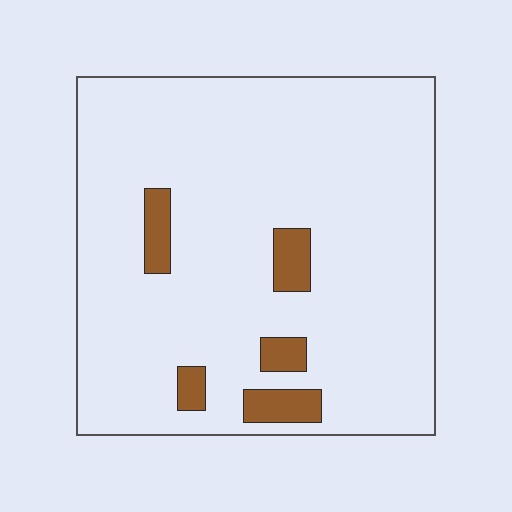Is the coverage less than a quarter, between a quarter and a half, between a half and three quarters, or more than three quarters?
Less than a quarter.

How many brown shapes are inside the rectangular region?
5.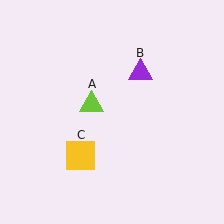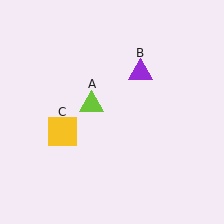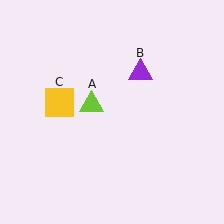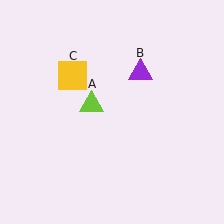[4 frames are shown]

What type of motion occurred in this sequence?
The yellow square (object C) rotated clockwise around the center of the scene.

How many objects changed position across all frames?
1 object changed position: yellow square (object C).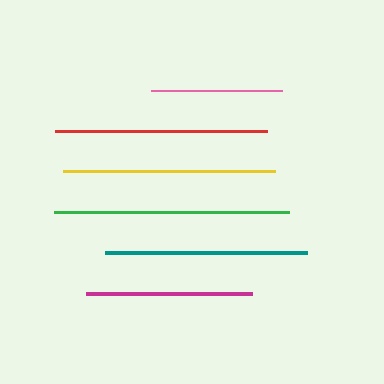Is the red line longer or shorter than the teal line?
The red line is longer than the teal line.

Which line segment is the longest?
The green line is the longest at approximately 235 pixels.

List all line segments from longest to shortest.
From longest to shortest: green, red, yellow, teal, magenta, pink.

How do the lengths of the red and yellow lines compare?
The red and yellow lines are approximately the same length.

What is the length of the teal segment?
The teal segment is approximately 202 pixels long.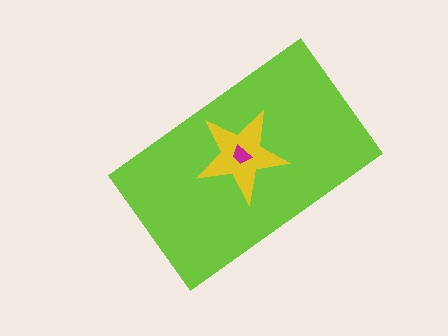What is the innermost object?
The magenta trapezoid.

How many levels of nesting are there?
3.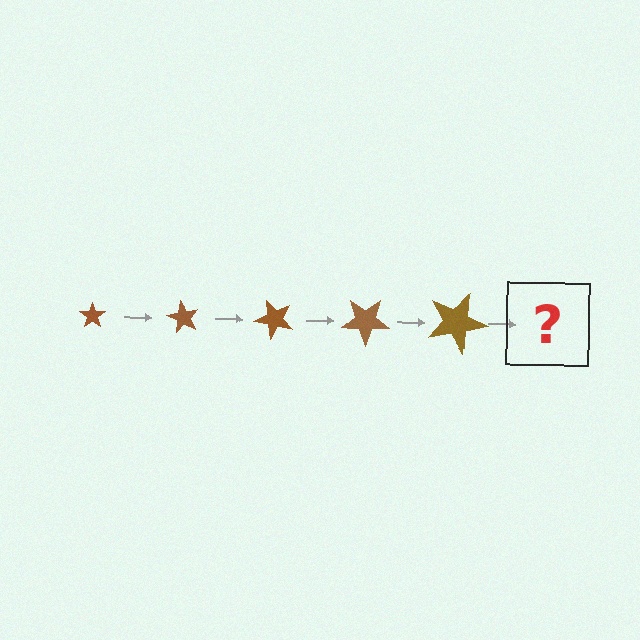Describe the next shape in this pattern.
It should be a star, larger than the previous one and rotated 300 degrees from the start.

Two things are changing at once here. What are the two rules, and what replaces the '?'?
The two rules are that the star grows larger each step and it rotates 60 degrees each step. The '?' should be a star, larger than the previous one and rotated 300 degrees from the start.